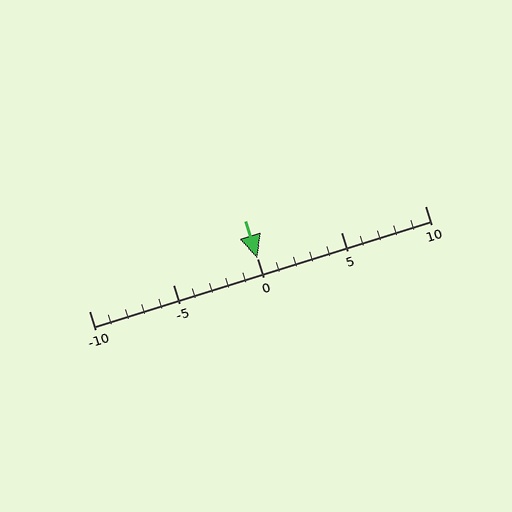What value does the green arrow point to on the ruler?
The green arrow points to approximately 0.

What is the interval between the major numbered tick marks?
The major tick marks are spaced 5 units apart.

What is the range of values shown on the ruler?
The ruler shows values from -10 to 10.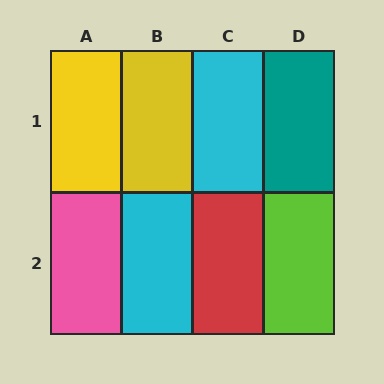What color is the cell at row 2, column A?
Pink.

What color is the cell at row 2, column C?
Red.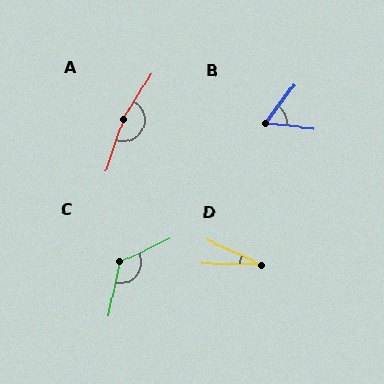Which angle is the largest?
A, at approximately 167 degrees.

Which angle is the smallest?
D, at approximately 23 degrees.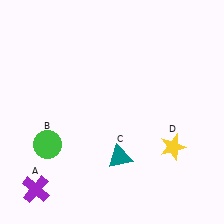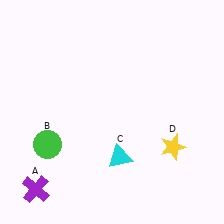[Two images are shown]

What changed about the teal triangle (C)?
In Image 1, C is teal. In Image 2, it changed to cyan.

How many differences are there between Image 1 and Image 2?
There is 1 difference between the two images.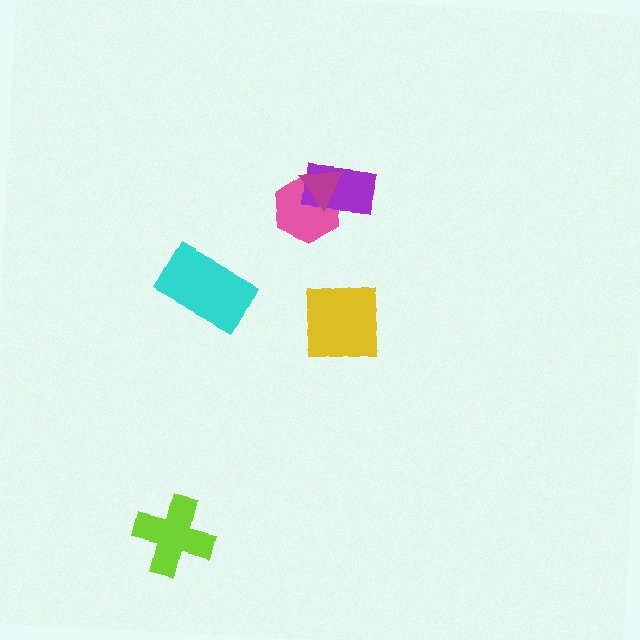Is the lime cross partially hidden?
No, no other shape covers it.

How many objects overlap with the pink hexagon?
2 objects overlap with the pink hexagon.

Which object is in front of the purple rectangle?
The magenta triangle is in front of the purple rectangle.